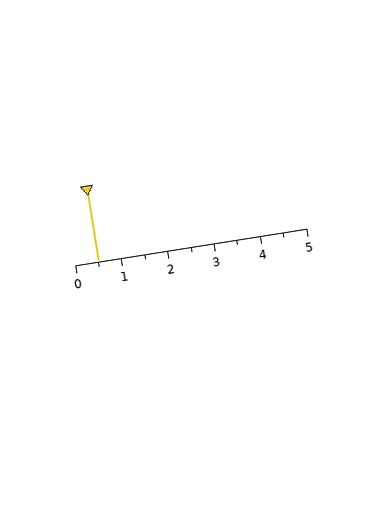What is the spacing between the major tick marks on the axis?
The major ticks are spaced 1 apart.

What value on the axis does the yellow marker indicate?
The marker indicates approximately 0.5.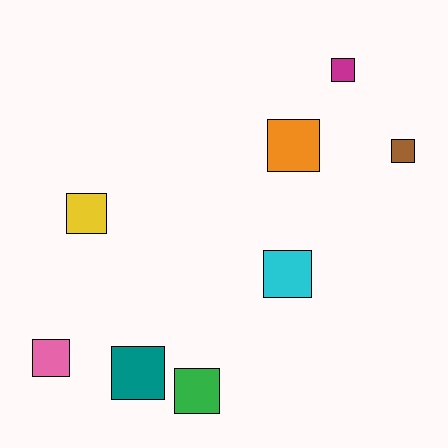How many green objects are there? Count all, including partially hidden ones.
There is 1 green object.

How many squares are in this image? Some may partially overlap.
There are 8 squares.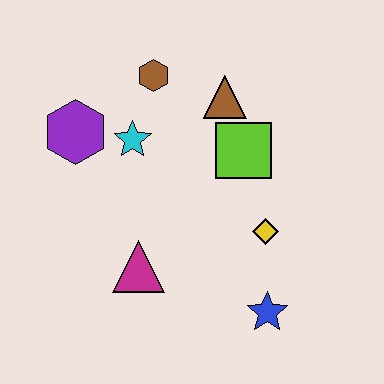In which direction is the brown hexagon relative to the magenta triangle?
The brown hexagon is above the magenta triangle.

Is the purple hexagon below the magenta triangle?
No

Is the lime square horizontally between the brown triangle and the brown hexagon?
No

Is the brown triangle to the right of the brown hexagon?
Yes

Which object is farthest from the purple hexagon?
The blue star is farthest from the purple hexagon.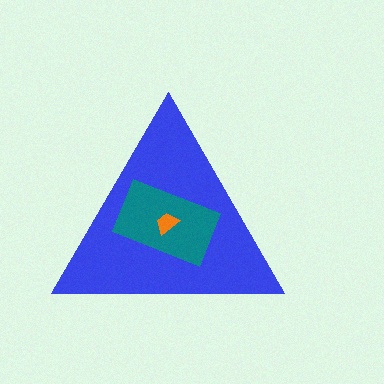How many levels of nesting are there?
3.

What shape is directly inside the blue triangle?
The teal rectangle.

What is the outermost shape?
The blue triangle.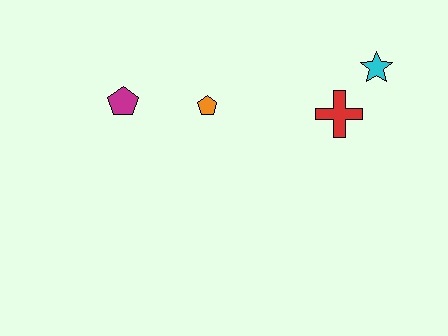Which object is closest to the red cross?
The cyan star is closest to the red cross.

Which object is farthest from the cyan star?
The magenta pentagon is farthest from the cyan star.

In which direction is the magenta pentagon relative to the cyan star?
The magenta pentagon is to the left of the cyan star.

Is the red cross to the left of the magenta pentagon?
No